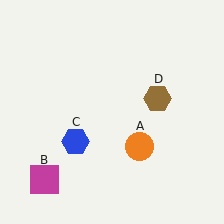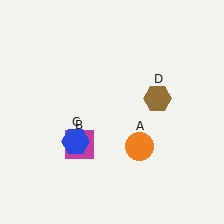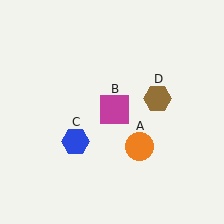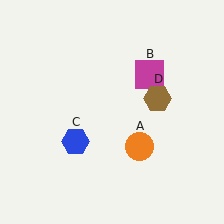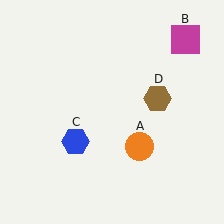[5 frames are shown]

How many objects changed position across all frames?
1 object changed position: magenta square (object B).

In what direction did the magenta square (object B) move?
The magenta square (object B) moved up and to the right.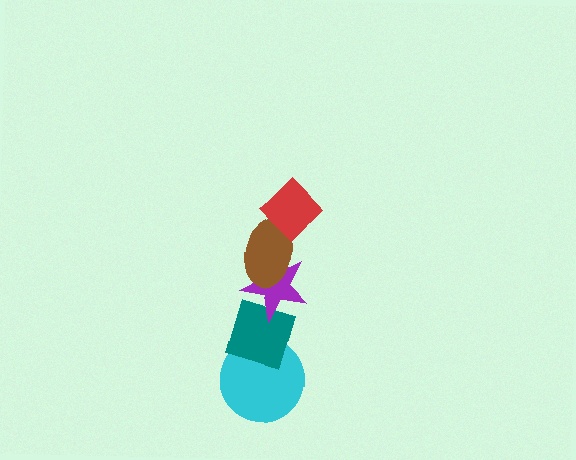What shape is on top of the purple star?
The brown ellipse is on top of the purple star.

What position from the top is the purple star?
The purple star is 3rd from the top.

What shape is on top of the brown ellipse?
The red diamond is on top of the brown ellipse.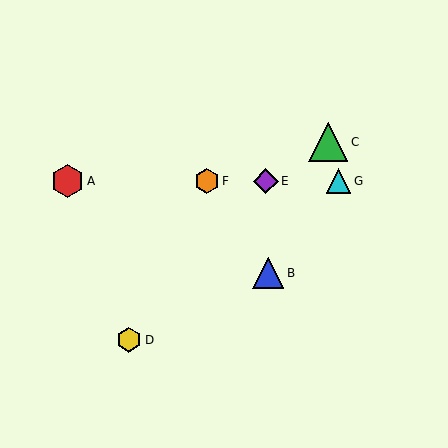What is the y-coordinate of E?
Object E is at y≈181.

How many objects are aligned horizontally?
4 objects (A, E, F, G) are aligned horizontally.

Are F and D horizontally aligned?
No, F is at y≈181 and D is at y≈340.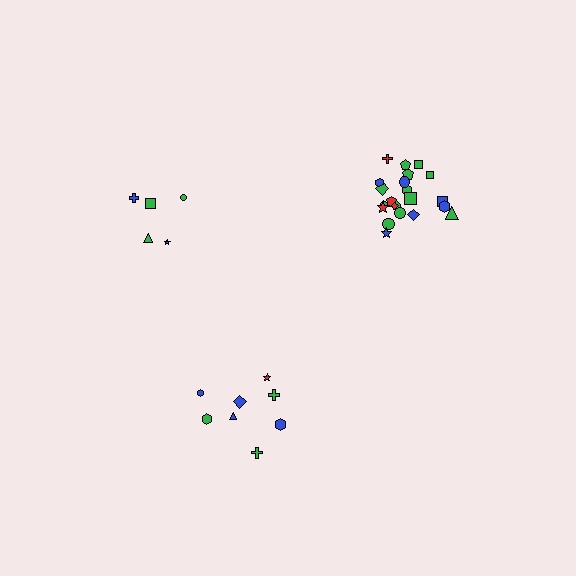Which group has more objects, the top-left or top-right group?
The top-right group.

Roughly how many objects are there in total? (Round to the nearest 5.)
Roughly 35 objects in total.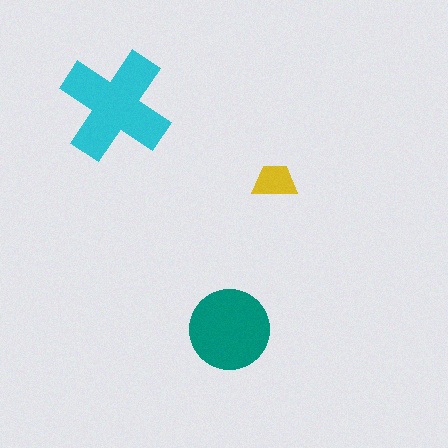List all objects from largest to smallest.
The cyan cross, the teal circle, the yellow trapezoid.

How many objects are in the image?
There are 3 objects in the image.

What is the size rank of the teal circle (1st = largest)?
2nd.